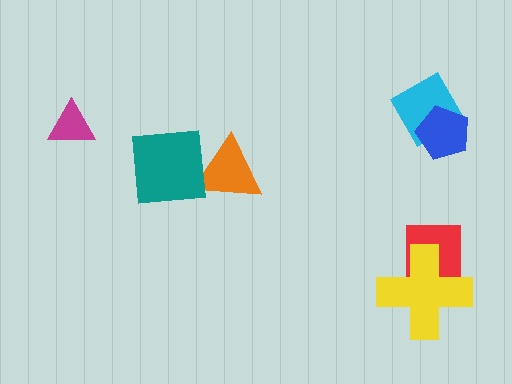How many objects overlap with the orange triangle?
1 object overlaps with the orange triangle.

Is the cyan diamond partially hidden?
Yes, it is partially covered by another shape.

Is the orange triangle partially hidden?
Yes, it is partially covered by another shape.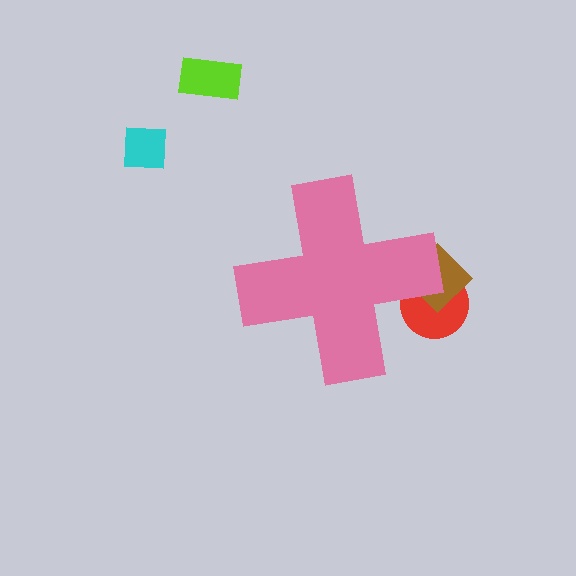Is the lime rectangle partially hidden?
No, the lime rectangle is fully visible.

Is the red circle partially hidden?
Yes, the red circle is partially hidden behind the pink cross.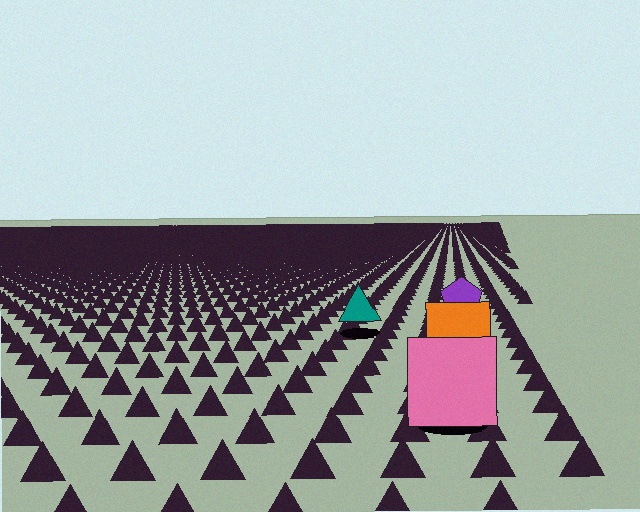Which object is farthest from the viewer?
The purple pentagon is farthest from the viewer. It appears smaller and the ground texture around it is denser.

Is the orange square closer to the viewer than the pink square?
No. The pink square is closer — you can tell from the texture gradient: the ground texture is coarser near it.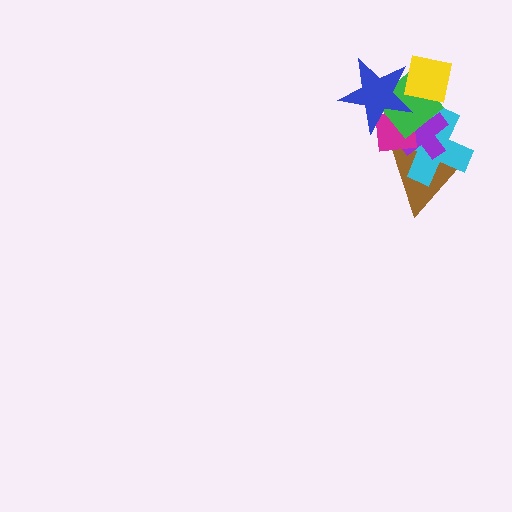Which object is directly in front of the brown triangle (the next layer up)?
The cyan cross is directly in front of the brown triangle.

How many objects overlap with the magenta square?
5 objects overlap with the magenta square.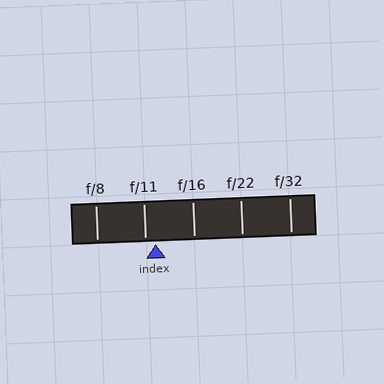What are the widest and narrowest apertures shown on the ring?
The widest aperture shown is f/8 and the narrowest is f/32.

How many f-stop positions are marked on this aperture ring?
There are 5 f-stop positions marked.